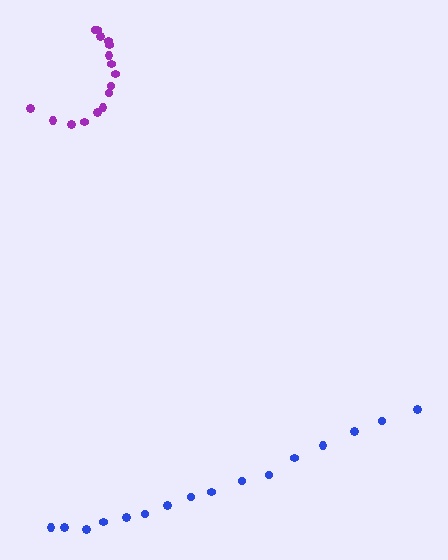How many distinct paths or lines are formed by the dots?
There are 2 distinct paths.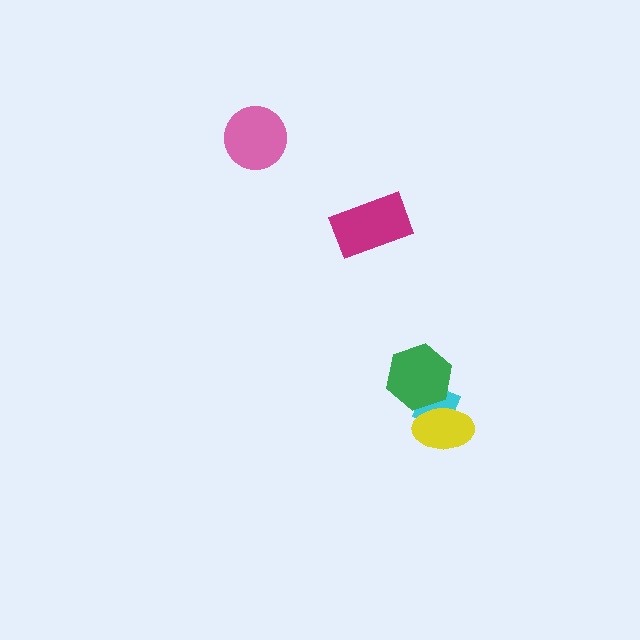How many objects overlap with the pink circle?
0 objects overlap with the pink circle.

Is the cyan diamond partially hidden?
Yes, it is partially covered by another shape.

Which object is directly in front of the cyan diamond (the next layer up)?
The yellow ellipse is directly in front of the cyan diamond.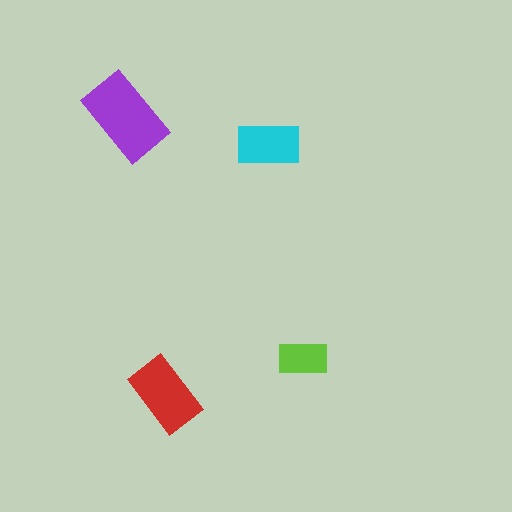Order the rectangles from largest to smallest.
the purple one, the red one, the cyan one, the lime one.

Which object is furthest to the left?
The purple rectangle is leftmost.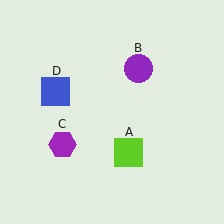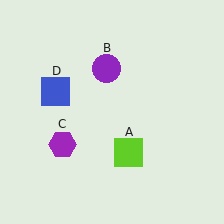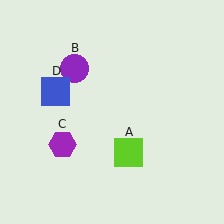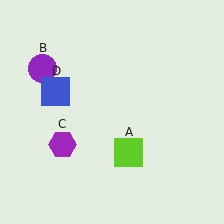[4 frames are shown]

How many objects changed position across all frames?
1 object changed position: purple circle (object B).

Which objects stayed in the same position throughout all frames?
Lime square (object A) and purple hexagon (object C) and blue square (object D) remained stationary.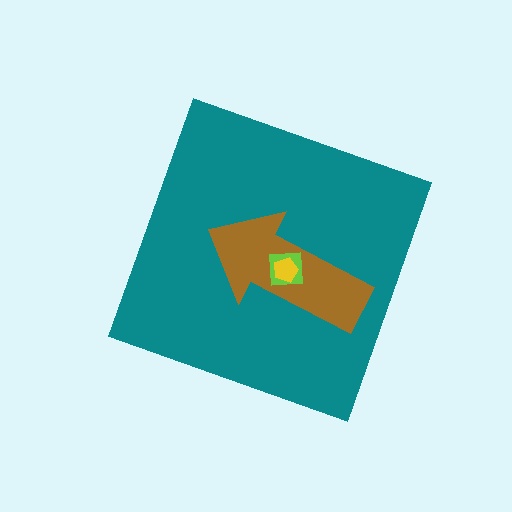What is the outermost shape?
The teal diamond.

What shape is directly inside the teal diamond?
The brown arrow.